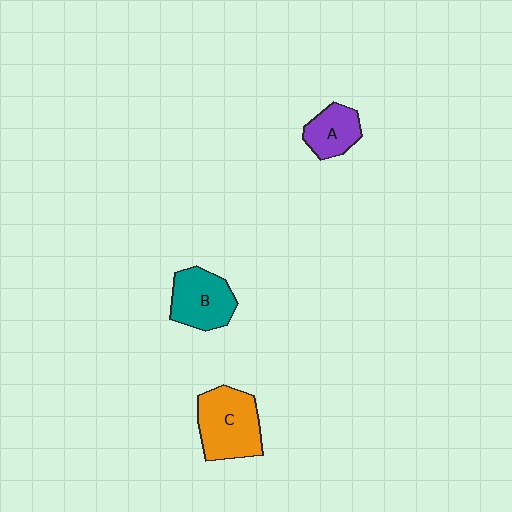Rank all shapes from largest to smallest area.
From largest to smallest: C (orange), B (teal), A (purple).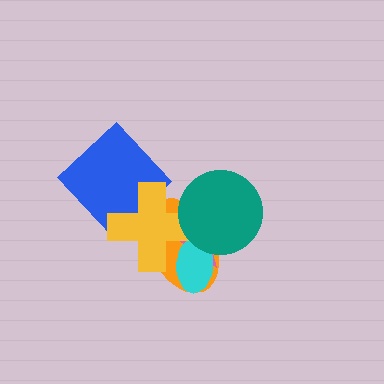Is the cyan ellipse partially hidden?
Yes, it is partially covered by another shape.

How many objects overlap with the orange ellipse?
4 objects overlap with the orange ellipse.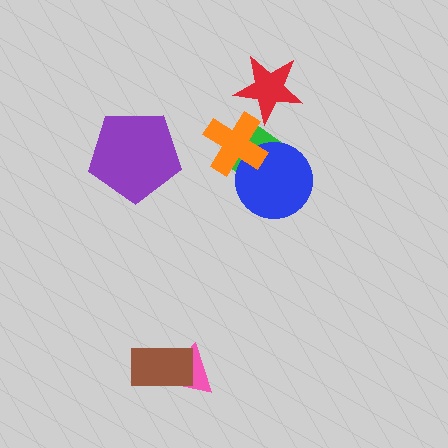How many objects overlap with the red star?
0 objects overlap with the red star.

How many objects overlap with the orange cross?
2 objects overlap with the orange cross.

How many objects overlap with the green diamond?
2 objects overlap with the green diamond.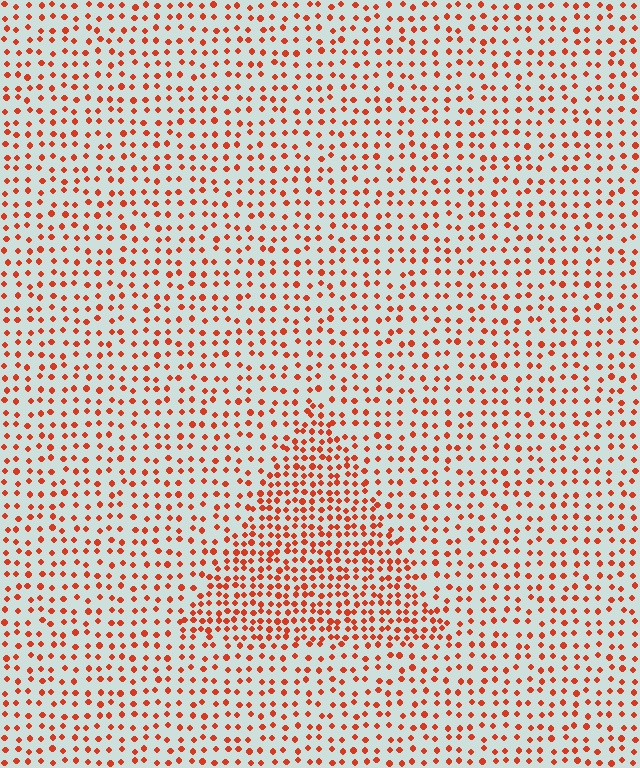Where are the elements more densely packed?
The elements are more densely packed inside the triangle boundary.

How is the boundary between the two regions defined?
The boundary is defined by a change in element density (approximately 1.8x ratio). All elements are the same color, size, and shape.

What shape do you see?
I see a triangle.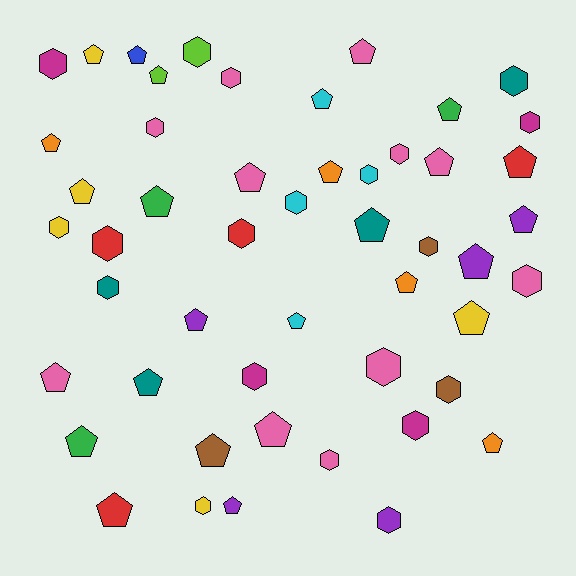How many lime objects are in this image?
There are 2 lime objects.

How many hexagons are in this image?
There are 22 hexagons.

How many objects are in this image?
There are 50 objects.